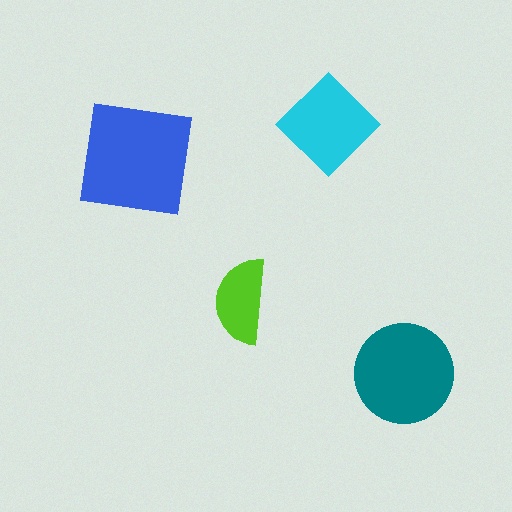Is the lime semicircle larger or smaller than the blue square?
Smaller.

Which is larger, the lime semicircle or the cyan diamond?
The cyan diamond.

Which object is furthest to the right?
The teal circle is rightmost.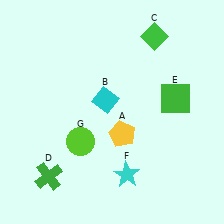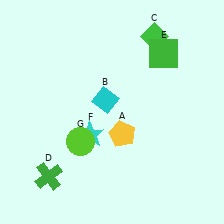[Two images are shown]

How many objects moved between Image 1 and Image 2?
2 objects moved between the two images.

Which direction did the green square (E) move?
The green square (E) moved up.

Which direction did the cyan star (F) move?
The cyan star (F) moved up.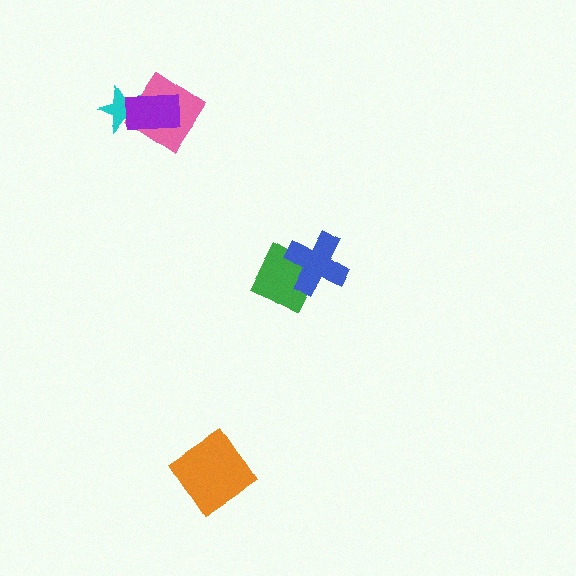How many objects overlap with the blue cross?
1 object overlaps with the blue cross.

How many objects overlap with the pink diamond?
2 objects overlap with the pink diamond.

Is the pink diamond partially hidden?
Yes, it is partially covered by another shape.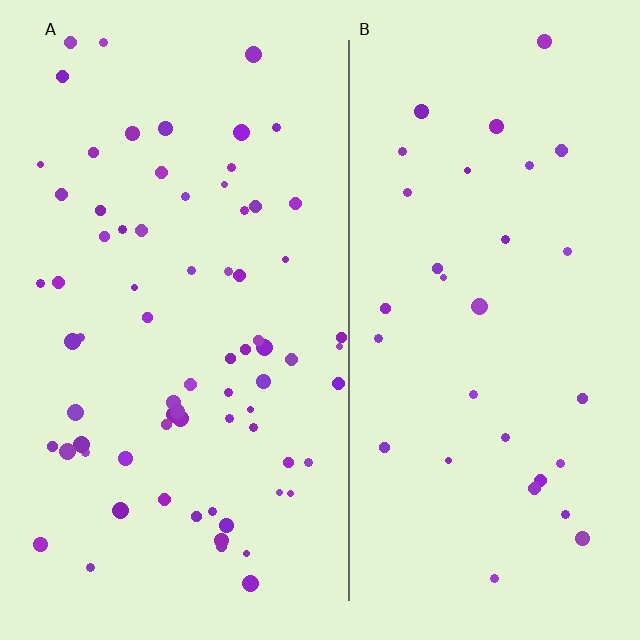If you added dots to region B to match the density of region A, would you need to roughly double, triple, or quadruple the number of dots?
Approximately double.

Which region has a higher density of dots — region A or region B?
A (the left).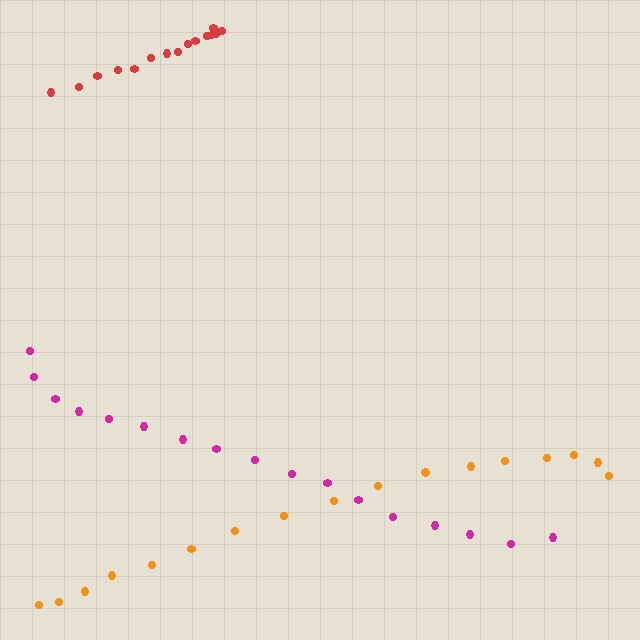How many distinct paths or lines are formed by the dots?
There are 3 distinct paths.